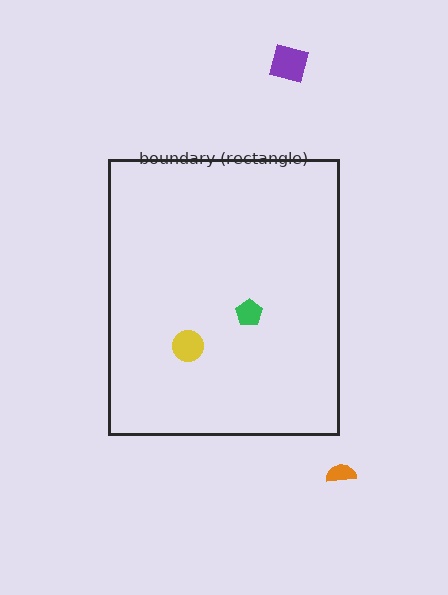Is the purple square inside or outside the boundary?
Outside.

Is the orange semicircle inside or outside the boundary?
Outside.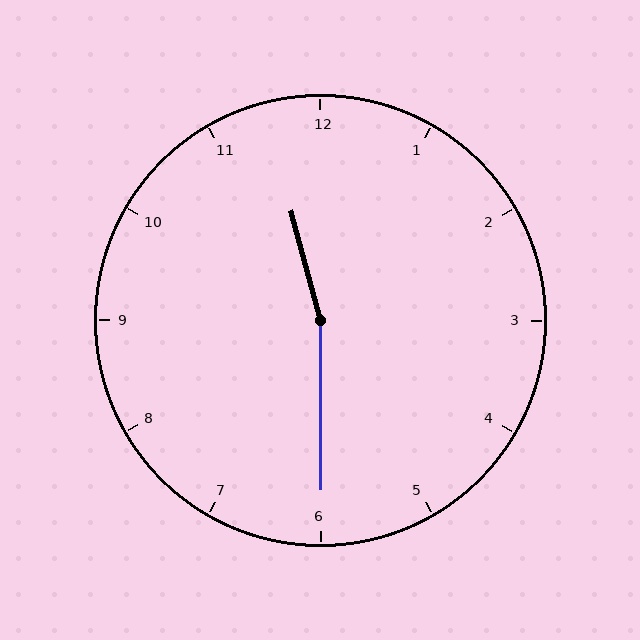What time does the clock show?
11:30.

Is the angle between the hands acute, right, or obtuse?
It is obtuse.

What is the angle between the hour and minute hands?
Approximately 165 degrees.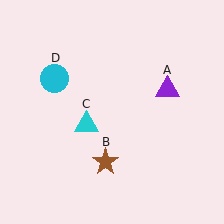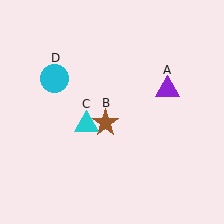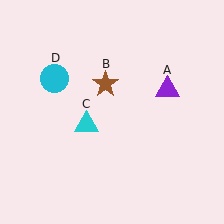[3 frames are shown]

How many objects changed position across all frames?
1 object changed position: brown star (object B).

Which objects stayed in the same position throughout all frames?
Purple triangle (object A) and cyan triangle (object C) and cyan circle (object D) remained stationary.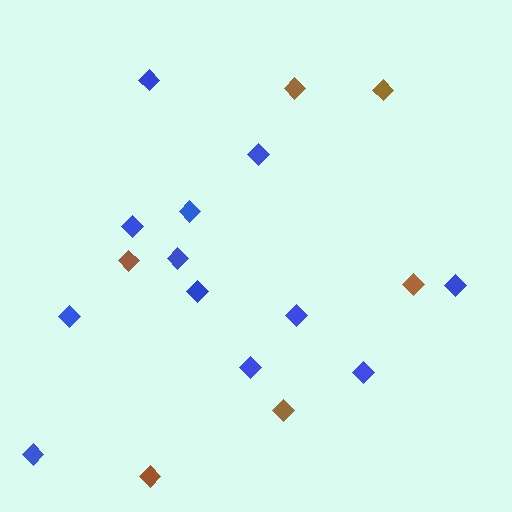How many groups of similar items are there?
There are 2 groups: one group of brown diamonds (6) and one group of blue diamonds (12).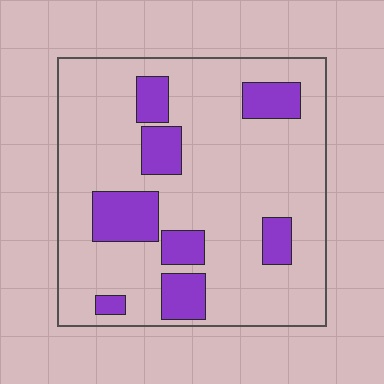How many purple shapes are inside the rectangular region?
8.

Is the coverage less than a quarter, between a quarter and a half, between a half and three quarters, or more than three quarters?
Less than a quarter.